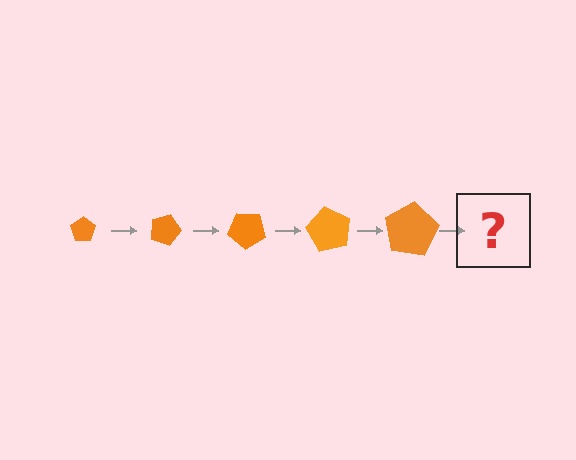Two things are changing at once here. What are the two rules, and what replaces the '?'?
The two rules are that the pentagon grows larger each step and it rotates 20 degrees each step. The '?' should be a pentagon, larger than the previous one and rotated 100 degrees from the start.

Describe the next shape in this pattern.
It should be a pentagon, larger than the previous one and rotated 100 degrees from the start.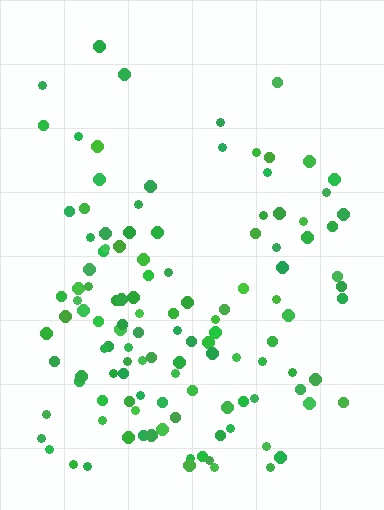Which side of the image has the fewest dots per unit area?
The top.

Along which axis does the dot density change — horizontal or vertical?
Vertical.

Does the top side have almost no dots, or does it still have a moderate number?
Still a moderate number, just noticeably fewer than the bottom.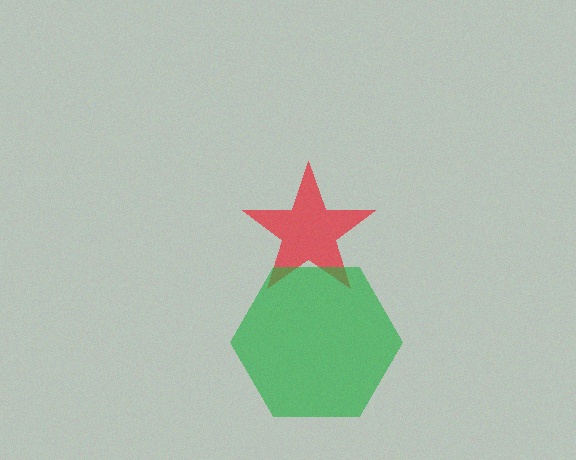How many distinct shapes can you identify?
There are 2 distinct shapes: a red star, a green hexagon.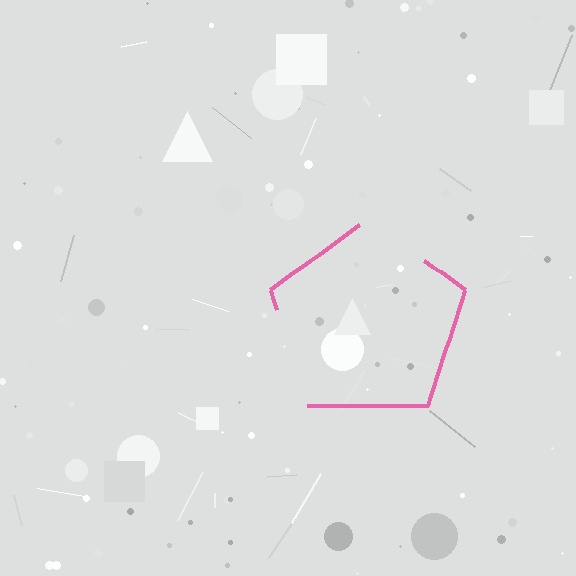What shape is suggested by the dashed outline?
The dashed outline suggests a pentagon.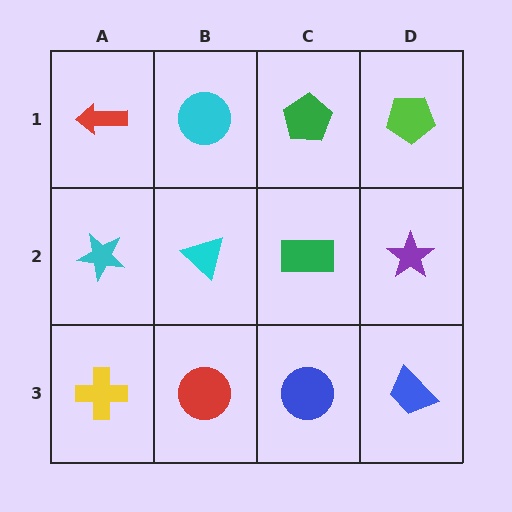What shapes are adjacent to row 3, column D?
A purple star (row 2, column D), a blue circle (row 3, column C).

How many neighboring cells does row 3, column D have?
2.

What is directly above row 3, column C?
A green rectangle.